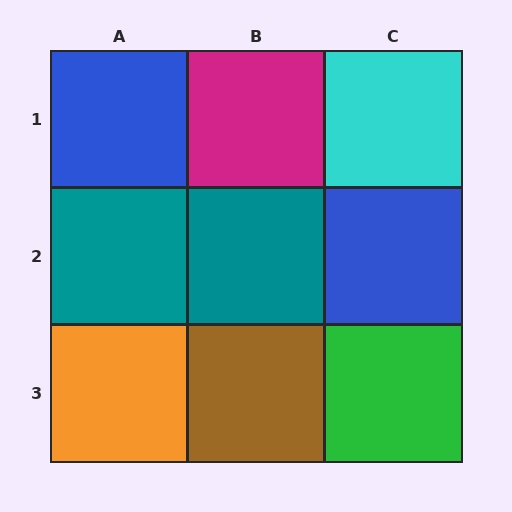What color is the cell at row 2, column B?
Teal.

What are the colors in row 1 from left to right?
Blue, magenta, cyan.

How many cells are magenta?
1 cell is magenta.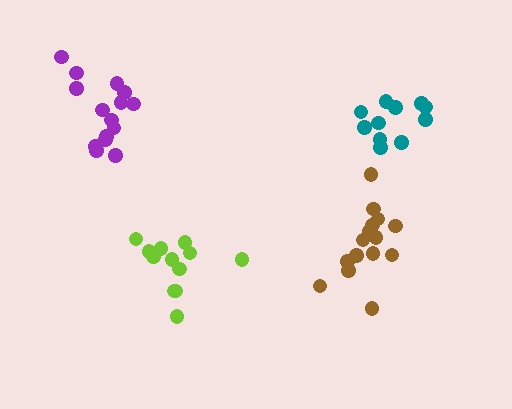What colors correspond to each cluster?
The clusters are colored: brown, teal, purple, lime.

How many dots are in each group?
Group 1: 15 dots, Group 2: 11 dots, Group 3: 15 dots, Group 4: 12 dots (53 total).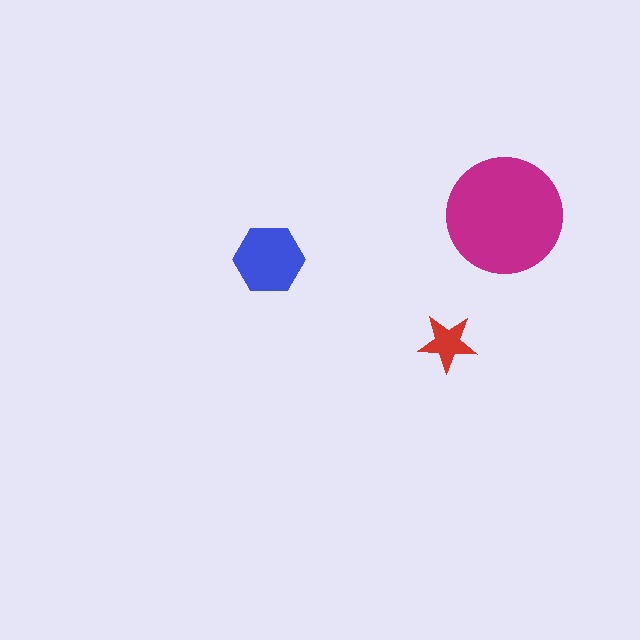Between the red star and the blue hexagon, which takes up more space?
The blue hexagon.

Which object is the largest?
The magenta circle.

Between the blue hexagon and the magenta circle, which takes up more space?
The magenta circle.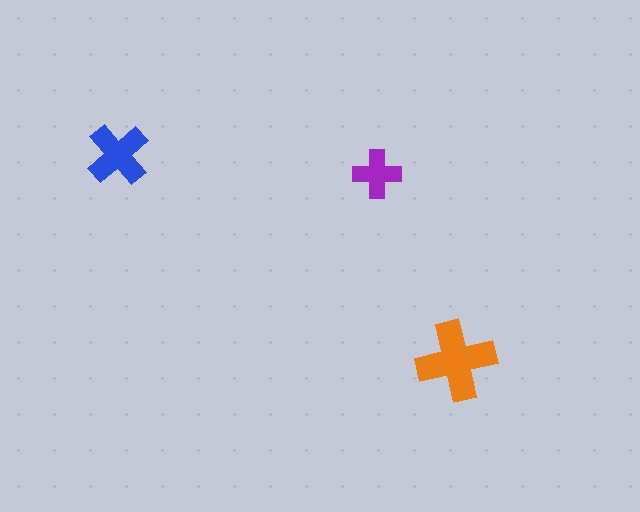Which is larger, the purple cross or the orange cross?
The orange one.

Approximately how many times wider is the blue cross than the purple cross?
About 1.5 times wider.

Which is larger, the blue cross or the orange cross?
The orange one.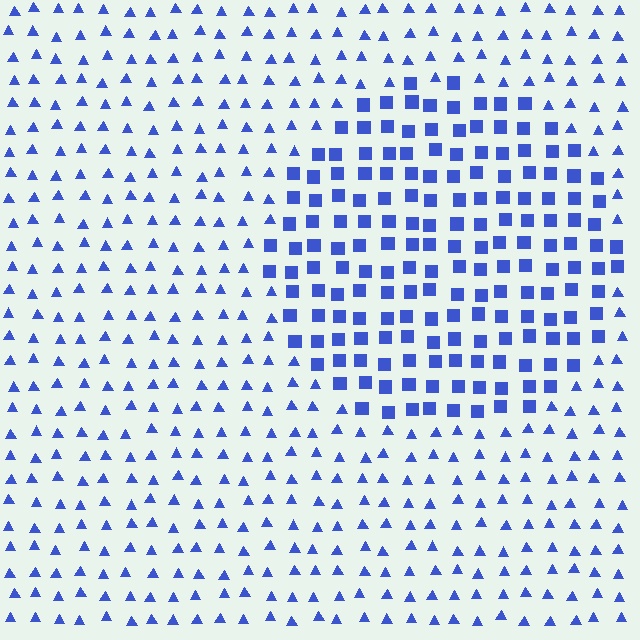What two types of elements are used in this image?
The image uses squares inside the circle region and triangles outside it.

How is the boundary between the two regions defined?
The boundary is defined by a change in element shape: squares inside vs. triangles outside. All elements share the same color and spacing.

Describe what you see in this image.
The image is filled with small blue elements arranged in a uniform grid. A circle-shaped region contains squares, while the surrounding area contains triangles. The boundary is defined purely by the change in element shape.